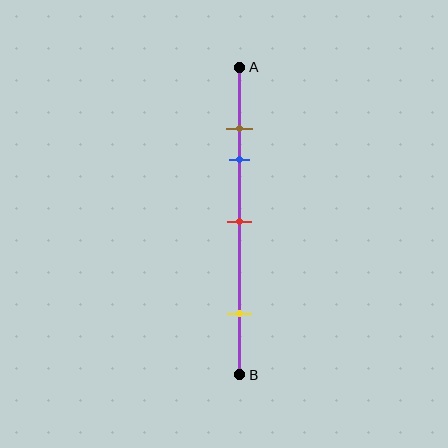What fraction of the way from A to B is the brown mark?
The brown mark is approximately 20% (0.2) of the way from A to B.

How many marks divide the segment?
There are 4 marks dividing the segment.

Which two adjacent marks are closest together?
The brown and blue marks are the closest adjacent pair.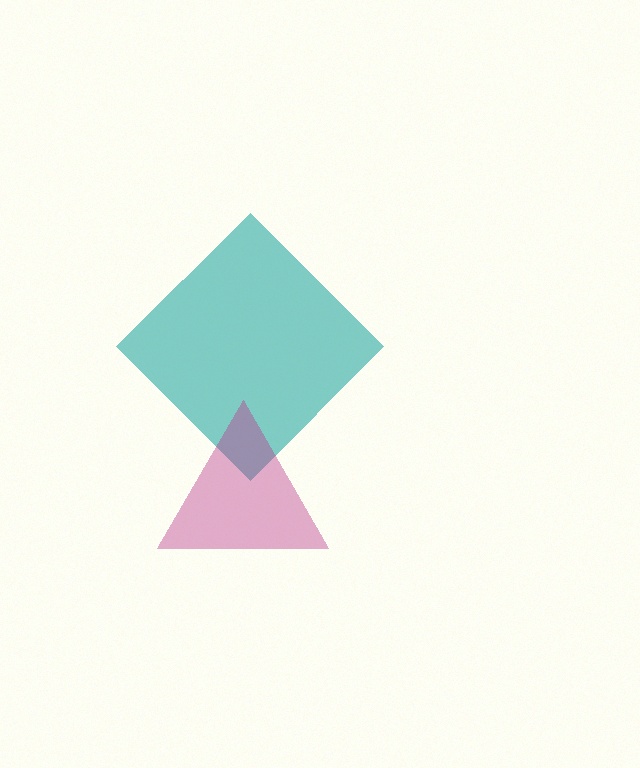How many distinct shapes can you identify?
There are 2 distinct shapes: a teal diamond, a magenta triangle.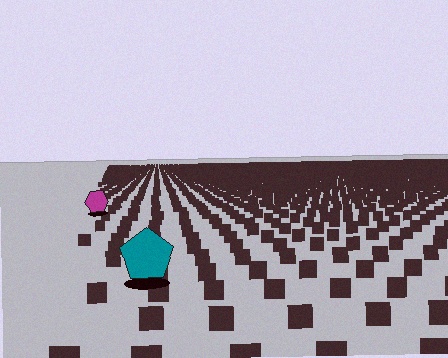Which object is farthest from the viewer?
The magenta hexagon is farthest from the viewer. It appears smaller and the ground texture around it is denser.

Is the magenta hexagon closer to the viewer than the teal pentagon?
No. The teal pentagon is closer — you can tell from the texture gradient: the ground texture is coarser near it.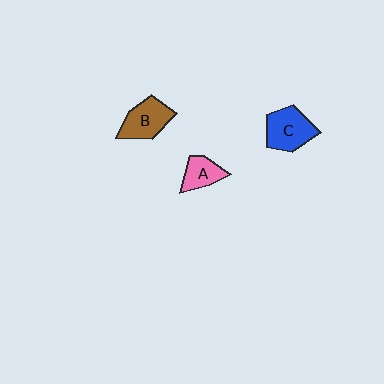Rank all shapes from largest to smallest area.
From largest to smallest: C (blue), B (brown), A (pink).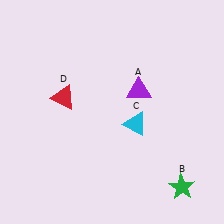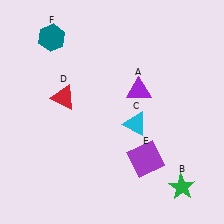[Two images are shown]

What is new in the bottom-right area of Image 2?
A purple square (E) was added in the bottom-right area of Image 2.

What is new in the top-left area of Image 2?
A teal hexagon (F) was added in the top-left area of Image 2.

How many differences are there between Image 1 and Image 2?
There are 2 differences between the two images.